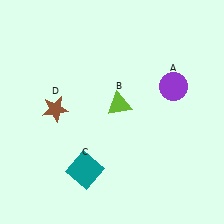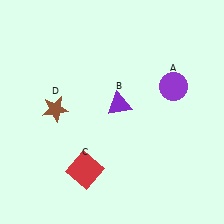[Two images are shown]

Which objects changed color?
B changed from lime to purple. C changed from teal to red.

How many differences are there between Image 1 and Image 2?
There are 2 differences between the two images.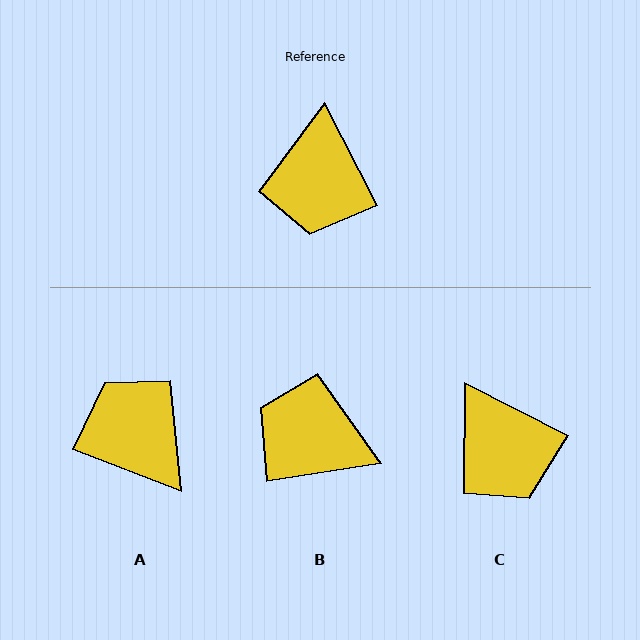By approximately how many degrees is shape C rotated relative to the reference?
Approximately 36 degrees counter-clockwise.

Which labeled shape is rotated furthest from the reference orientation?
A, about 138 degrees away.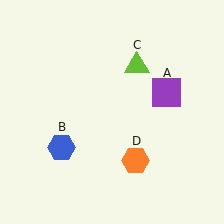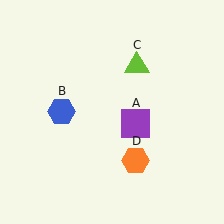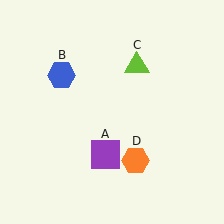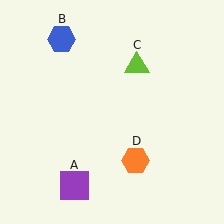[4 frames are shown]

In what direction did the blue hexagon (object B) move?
The blue hexagon (object B) moved up.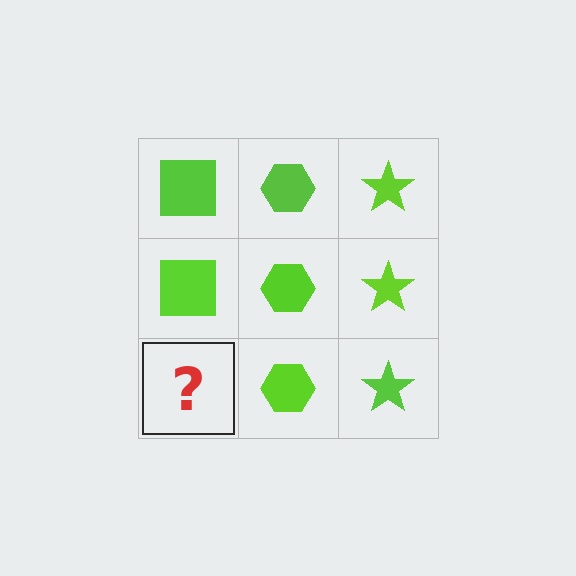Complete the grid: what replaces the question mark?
The question mark should be replaced with a lime square.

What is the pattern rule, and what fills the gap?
The rule is that each column has a consistent shape. The gap should be filled with a lime square.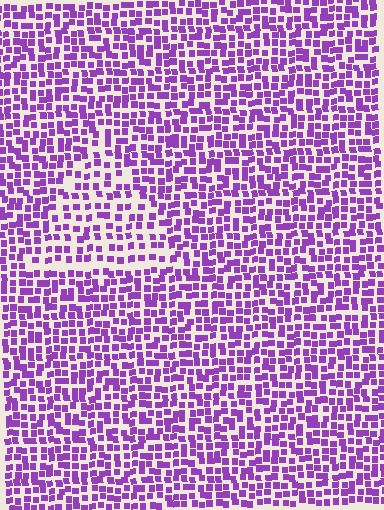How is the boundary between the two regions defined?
The boundary is defined by a change in element density (approximately 1.6x ratio). All elements are the same color, size, and shape.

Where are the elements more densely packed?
The elements are more densely packed outside the triangle boundary.